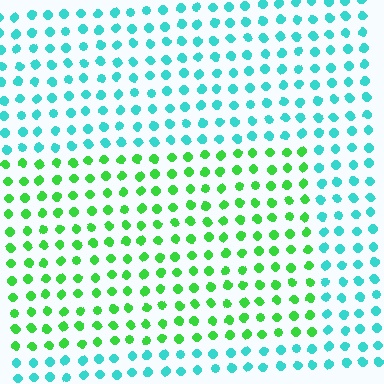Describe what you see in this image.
The image is filled with small cyan elements in a uniform arrangement. A rectangle-shaped region is visible where the elements are tinted to a slightly different hue, forming a subtle color boundary.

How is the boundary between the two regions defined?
The boundary is defined purely by a slight shift in hue (about 54 degrees). Spacing, size, and orientation are identical on both sides.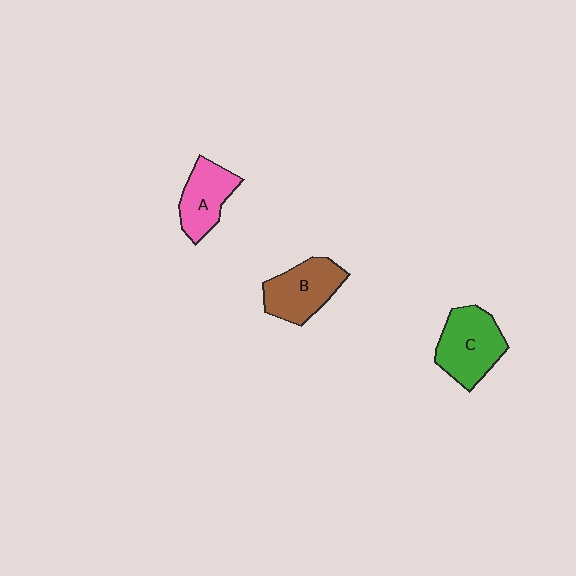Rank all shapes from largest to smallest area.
From largest to smallest: C (green), B (brown), A (pink).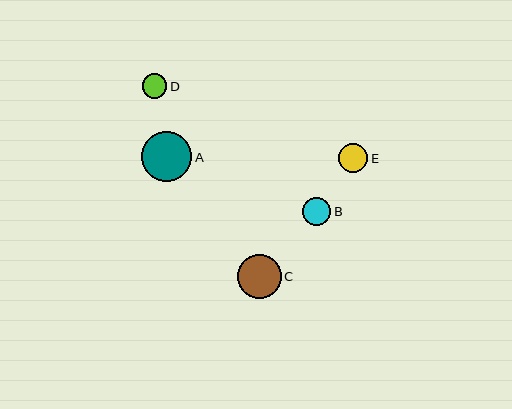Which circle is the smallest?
Circle D is the smallest with a size of approximately 24 pixels.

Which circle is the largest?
Circle A is the largest with a size of approximately 50 pixels.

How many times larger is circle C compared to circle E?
Circle C is approximately 1.5 times the size of circle E.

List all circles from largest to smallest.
From largest to smallest: A, C, E, B, D.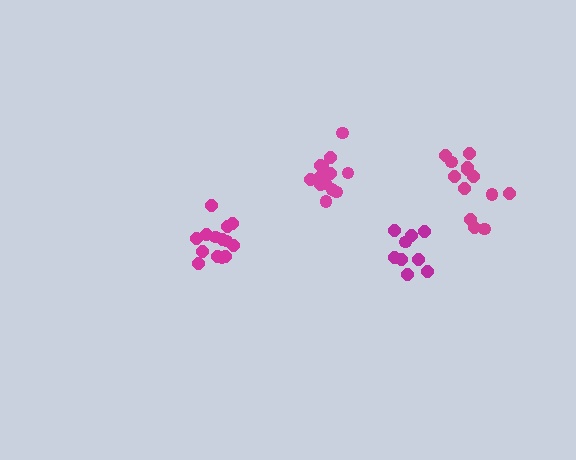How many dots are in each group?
Group 1: 13 dots, Group 2: 14 dots, Group 3: 13 dots, Group 4: 9 dots (49 total).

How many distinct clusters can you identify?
There are 4 distinct clusters.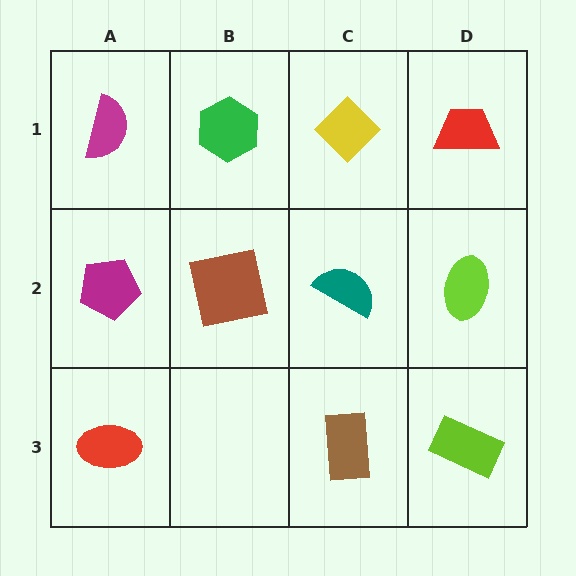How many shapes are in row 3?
3 shapes.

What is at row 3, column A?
A red ellipse.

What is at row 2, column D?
A lime ellipse.